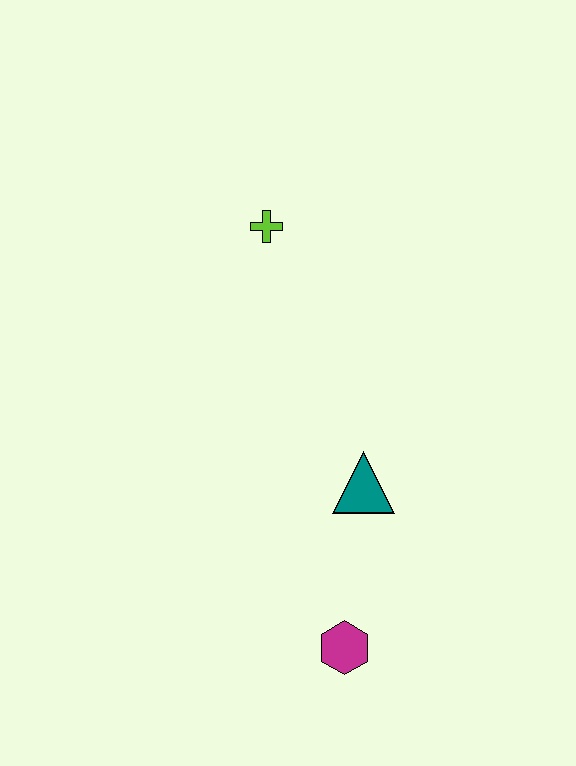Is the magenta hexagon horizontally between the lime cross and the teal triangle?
Yes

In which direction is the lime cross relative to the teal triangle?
The lime cross is above the teal triangle.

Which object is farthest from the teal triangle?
The lime cross is farthest from the teal triangle.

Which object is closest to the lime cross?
The teal triangle is closest to the lime cross.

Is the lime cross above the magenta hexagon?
Yes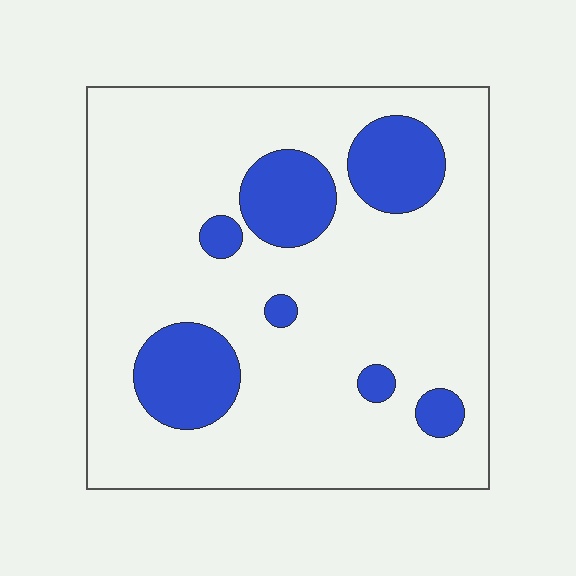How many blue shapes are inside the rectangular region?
7.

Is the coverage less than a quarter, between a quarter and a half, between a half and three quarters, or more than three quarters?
Less than a quarter.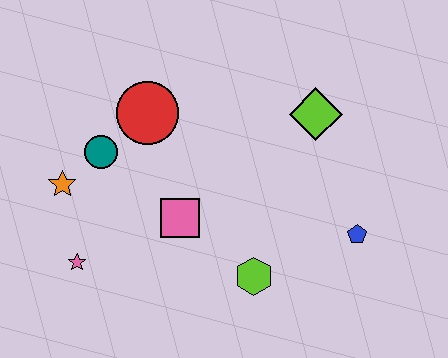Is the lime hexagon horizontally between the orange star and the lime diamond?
Yes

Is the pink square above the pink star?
Yes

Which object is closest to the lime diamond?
The blue pentagon is closest to the lime diamond.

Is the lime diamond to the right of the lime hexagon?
Yes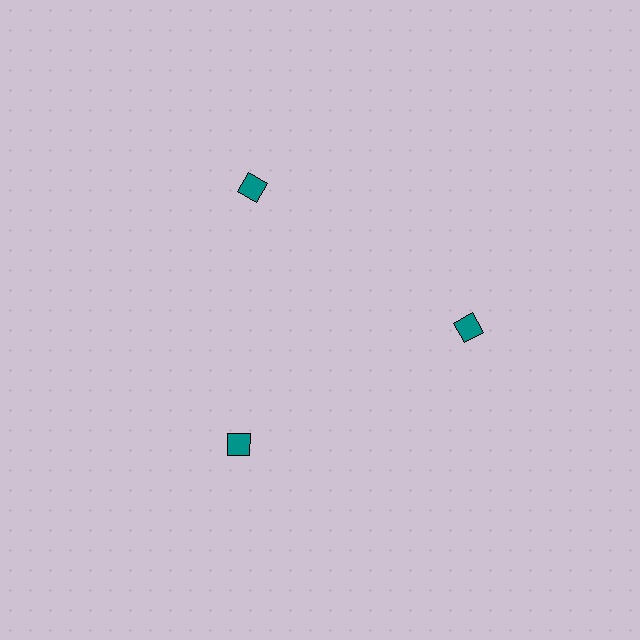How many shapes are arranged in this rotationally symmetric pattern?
There are 3 shapes, arranged in 3 groups of 1.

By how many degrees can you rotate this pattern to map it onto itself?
The pattern maps onto itself every 120 degrees of rotation.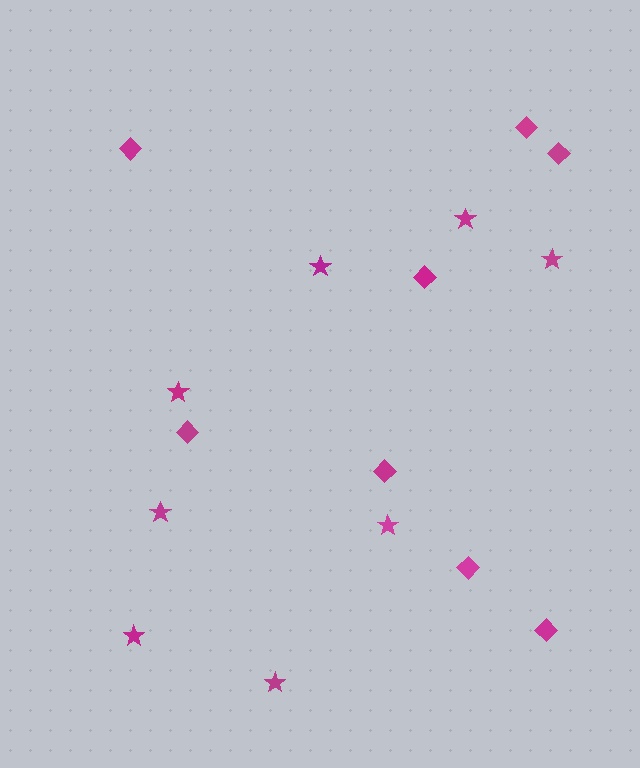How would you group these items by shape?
There are 2 groups: one group of stars (8) and one group of diamonds (8).